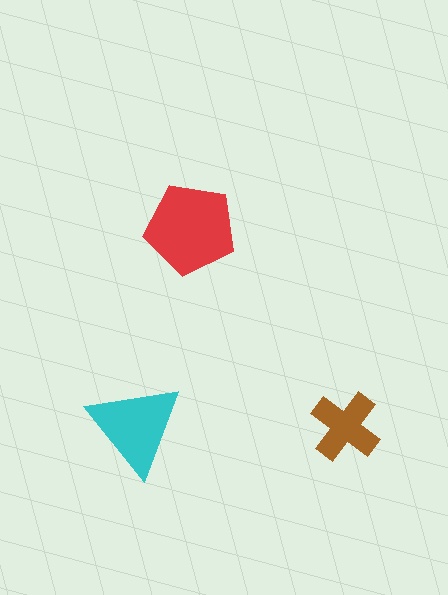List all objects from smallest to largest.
The brown cross, the cyan triangle, the red pentagon.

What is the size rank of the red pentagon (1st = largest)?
1st.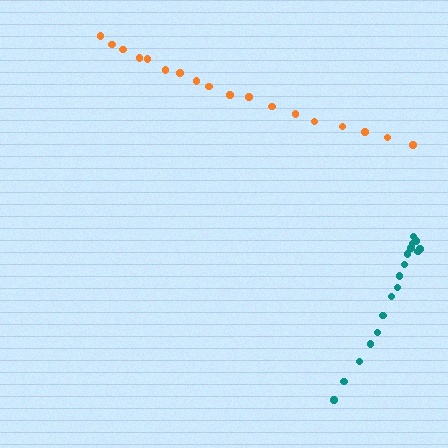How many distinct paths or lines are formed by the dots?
There are 2 distinct paths.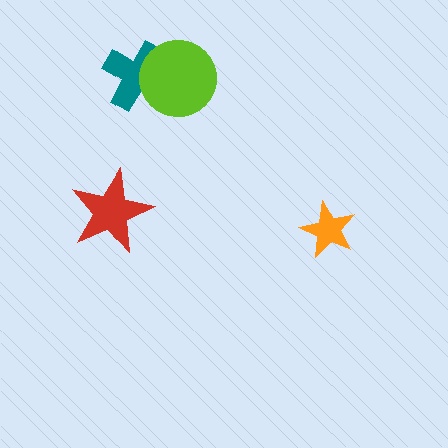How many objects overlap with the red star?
0 objects overlap with the red star.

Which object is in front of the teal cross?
The lime circle is in front of the teal cross.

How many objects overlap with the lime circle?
1 object overlaps with the lime circle.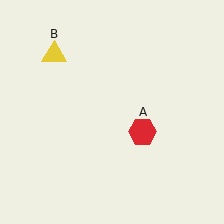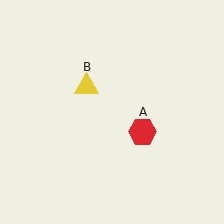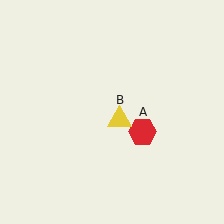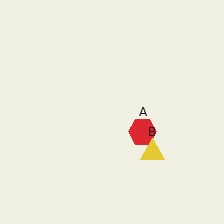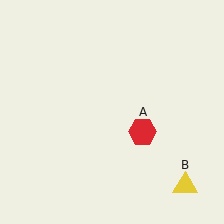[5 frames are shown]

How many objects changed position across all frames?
1 object changed position: yellow triangle (object B).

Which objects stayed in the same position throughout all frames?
Red hexagon (object A) remained stationary.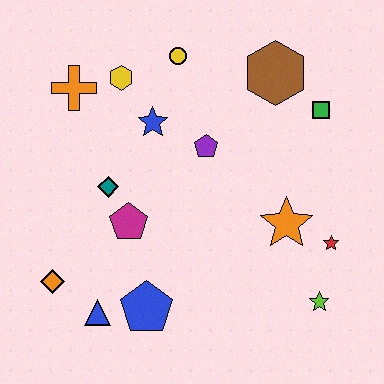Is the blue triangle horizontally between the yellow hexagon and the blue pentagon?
No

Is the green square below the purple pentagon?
No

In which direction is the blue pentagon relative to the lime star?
The blue pentagon is to the left of the lime star.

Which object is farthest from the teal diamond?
The lime star is farthest from the teal diamond.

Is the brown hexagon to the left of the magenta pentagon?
No